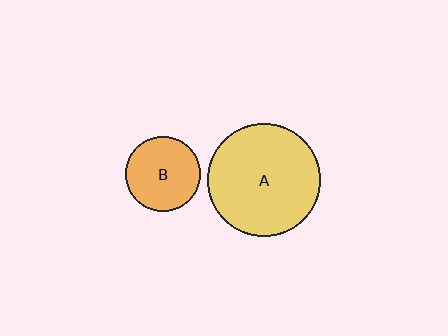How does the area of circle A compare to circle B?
Approximately 2.2 times.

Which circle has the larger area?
Circle A (yellow).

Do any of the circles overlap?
No, none of the circles overlap.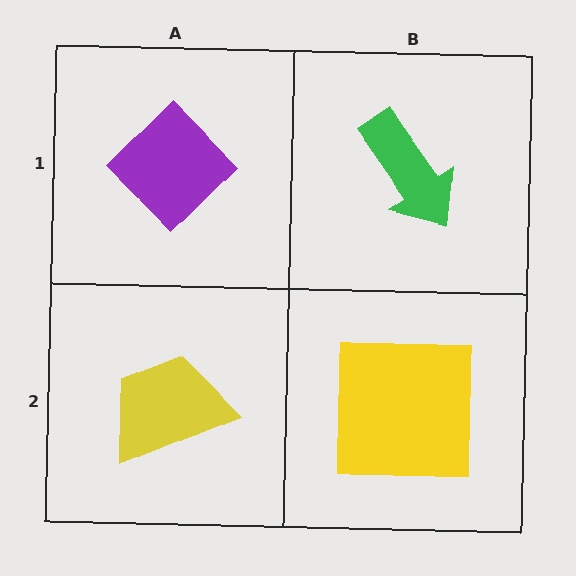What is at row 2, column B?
A yellow square.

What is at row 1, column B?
A green arrow.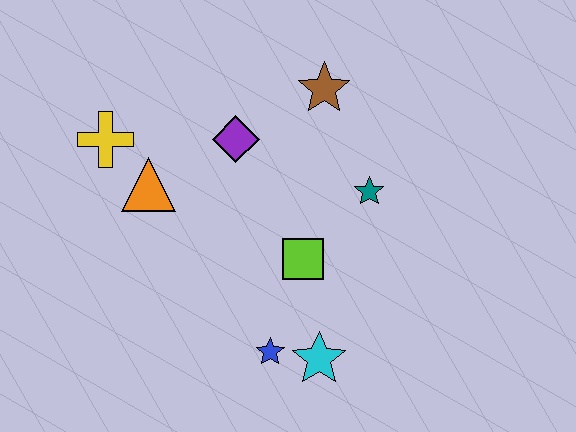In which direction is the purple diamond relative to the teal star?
The purple diamond is to the left of the teal star.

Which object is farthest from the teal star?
The yellow cross is farthest from the teal star.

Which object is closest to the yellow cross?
The orange triangle is closest to the yellow cross.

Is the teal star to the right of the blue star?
Yes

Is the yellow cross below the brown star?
Yes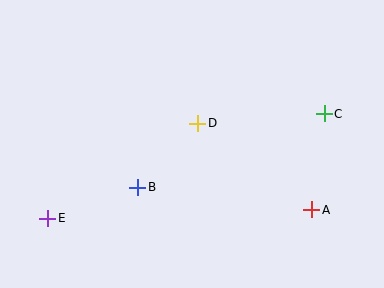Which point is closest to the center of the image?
Point D at (198, 123) is closest to the center.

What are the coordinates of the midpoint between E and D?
The midpoint between E and D is at (123, 171).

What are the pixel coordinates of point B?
Point B is at (138, 187).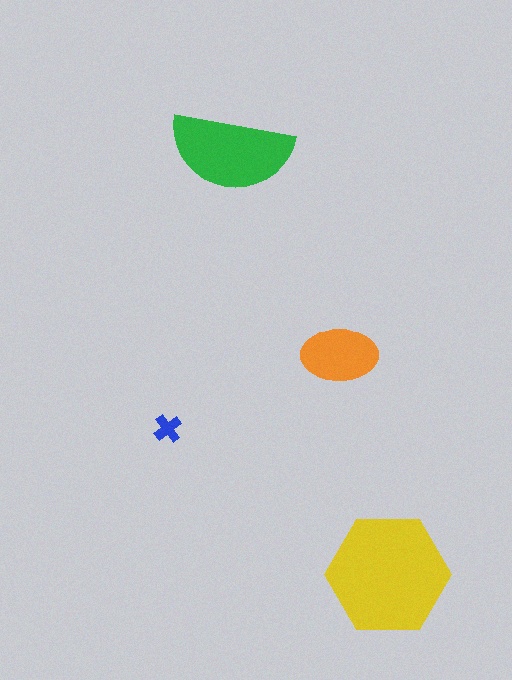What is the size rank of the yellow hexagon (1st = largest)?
1st.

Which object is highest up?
The green semicircle is topmost.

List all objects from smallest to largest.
The blue cross, the orange ellipse, the green semicircle, the yellow hexagon.